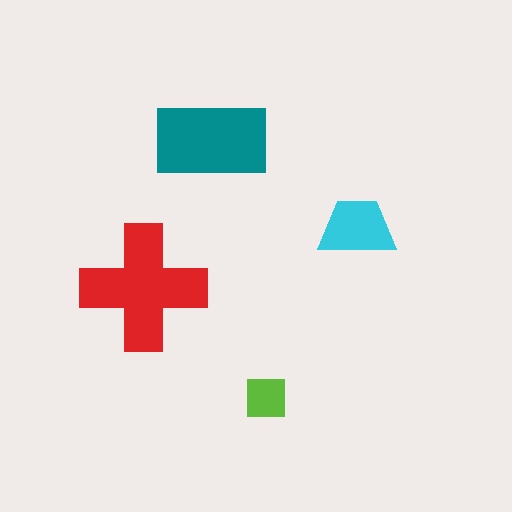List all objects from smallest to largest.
The lime square, the cyan trapezoid, the teal rectangle, the red cross.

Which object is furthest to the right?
The cyan trapezoid is rightmost.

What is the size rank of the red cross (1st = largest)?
1st.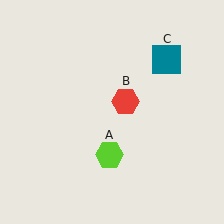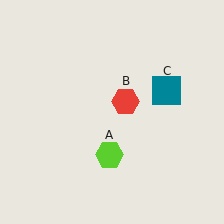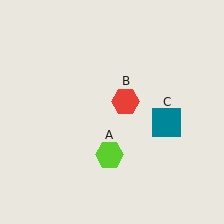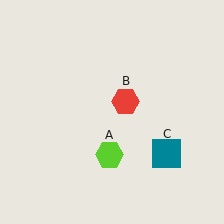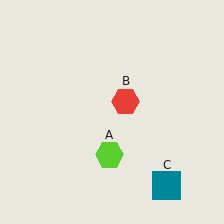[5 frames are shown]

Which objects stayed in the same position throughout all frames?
Lime hexagon (object A) and red hexagon (object B) remained stationary.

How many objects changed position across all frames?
1 object changed position: teal square (object C).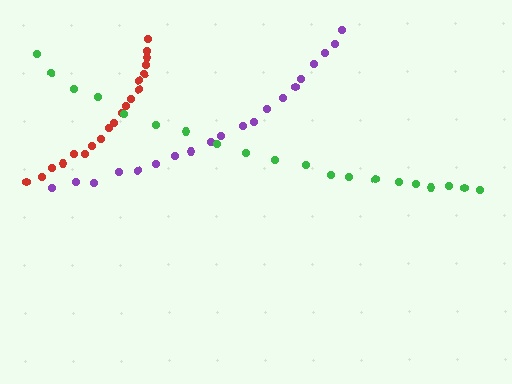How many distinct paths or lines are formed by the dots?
There are 3 distinct paths.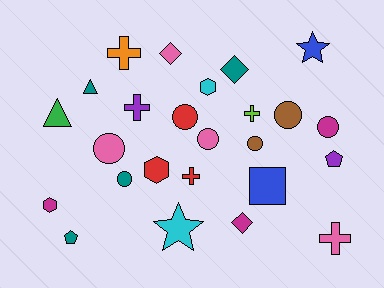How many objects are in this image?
There are 25 objects.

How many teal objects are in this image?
There are 4 teal objects.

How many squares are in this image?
There is 1 square.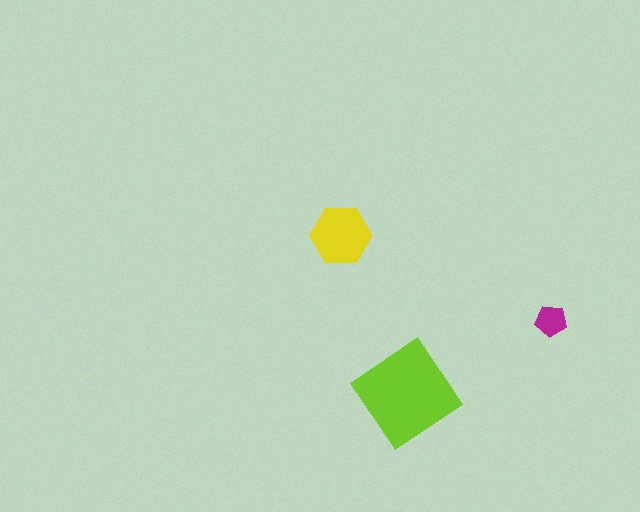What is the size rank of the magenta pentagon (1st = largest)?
3rd.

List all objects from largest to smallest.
The lime diamond, the yellow hexagon, the magenta pentagon.